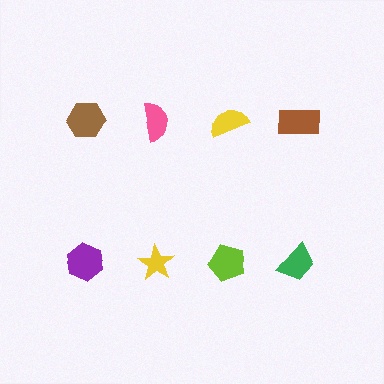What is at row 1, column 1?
A brown hexagon.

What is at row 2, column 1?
A purple hexagon.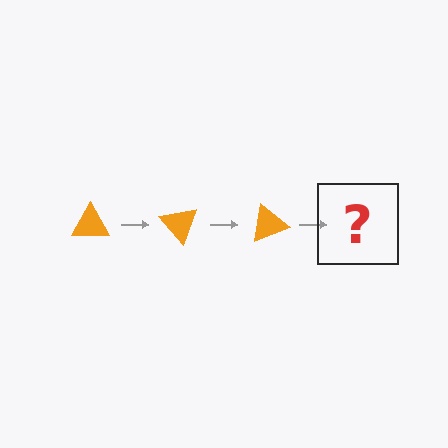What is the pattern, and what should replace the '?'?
The pattern is that the triangle rotates 50 degrees each step. The '?' should be an orange triangle rotated 150 degrees.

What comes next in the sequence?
The next element should be an orange triangle rotated 150 degrees.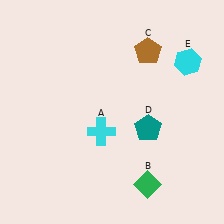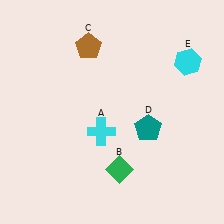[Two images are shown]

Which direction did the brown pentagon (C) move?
The brown pentagon (C) moved left.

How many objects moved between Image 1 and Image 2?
2 objects moved between the two images.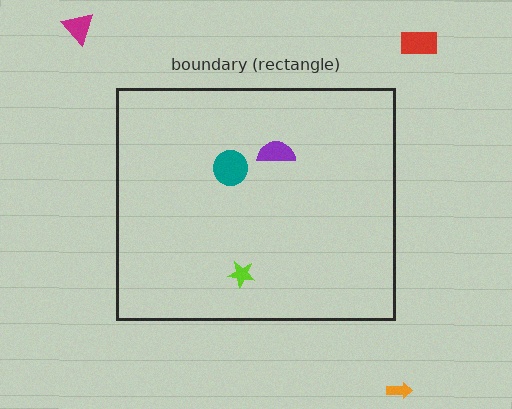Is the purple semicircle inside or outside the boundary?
Inside.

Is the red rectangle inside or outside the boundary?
Outside.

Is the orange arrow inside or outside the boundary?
Outside.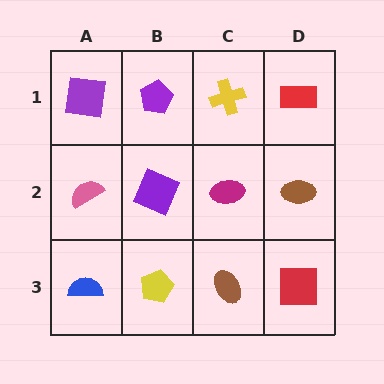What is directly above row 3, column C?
A magenta ellipse.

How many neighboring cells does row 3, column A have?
2.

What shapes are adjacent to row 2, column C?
A yellow cross (row 1, column C), a brown ellipse (row 3, column C), a purple square (row 2, column B), a brown ellipse (row 2, column D).